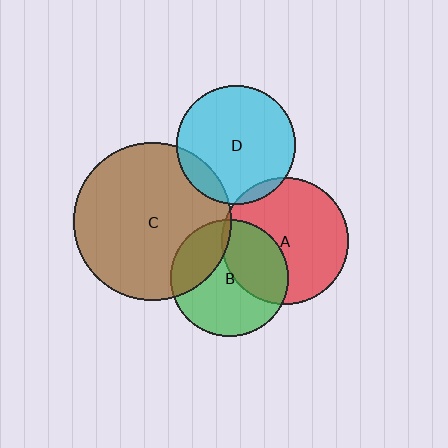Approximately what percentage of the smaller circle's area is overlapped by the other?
Approximately 35%.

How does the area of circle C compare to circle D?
Approximately 1.8 times.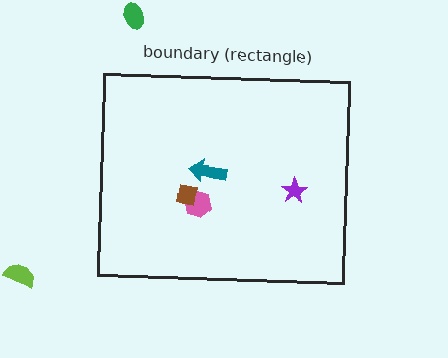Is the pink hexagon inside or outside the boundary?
Inside.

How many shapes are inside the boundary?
4 inside, 2 outside.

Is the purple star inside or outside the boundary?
Inside.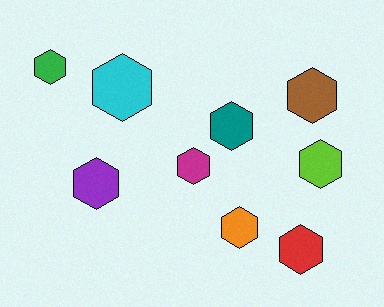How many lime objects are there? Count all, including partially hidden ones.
There is 1 lime object.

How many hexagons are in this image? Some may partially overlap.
There are 9 hexagons.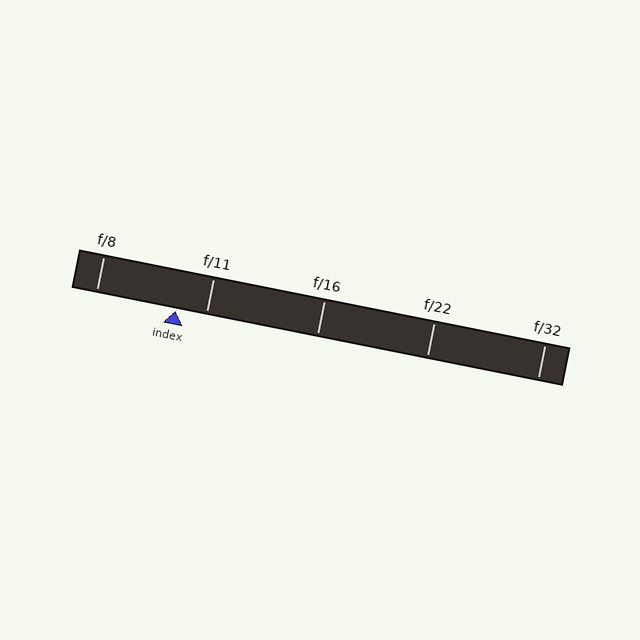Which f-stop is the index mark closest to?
The index mark is closest to f/11.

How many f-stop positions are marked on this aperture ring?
There are 5 f-stop positions marked.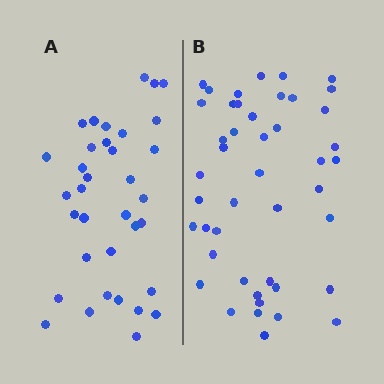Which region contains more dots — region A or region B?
Region B (the right region) has more dots.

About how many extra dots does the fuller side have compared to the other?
Region B has roughly 10 or so more dots than region A.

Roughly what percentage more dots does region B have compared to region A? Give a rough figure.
About 30% more.